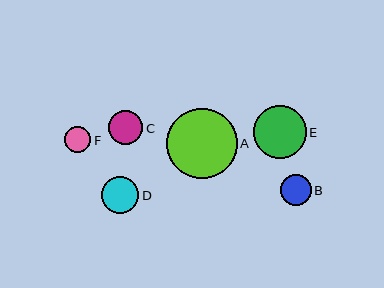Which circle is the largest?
Circle A is the largest with a size of approximately 71 pixels.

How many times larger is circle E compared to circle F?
Circle E is approximately 2.0 times the size of circle F.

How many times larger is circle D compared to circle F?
Circle D is approximately 1.4 times the size of circle F.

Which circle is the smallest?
Circle F is the smallest with a size of approximately 26 pixels.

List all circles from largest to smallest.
From largest to smallest: A, E, D, C, B, F.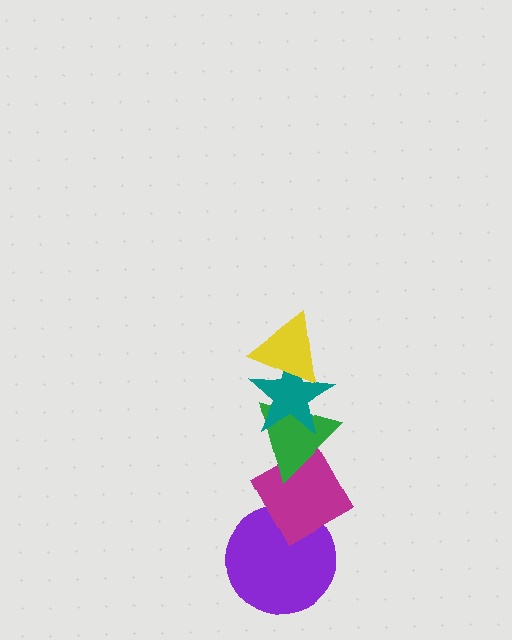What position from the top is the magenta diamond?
The magenta diamond is 4th from the top.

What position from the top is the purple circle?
The purple circle is 5th from the top.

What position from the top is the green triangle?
The green triangle is 3rd from the top.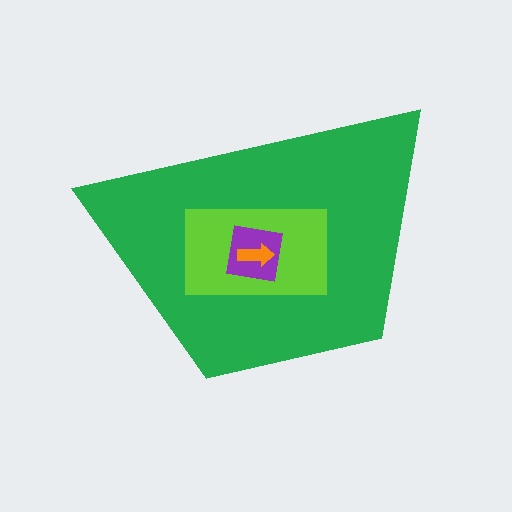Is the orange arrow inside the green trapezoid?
Yes.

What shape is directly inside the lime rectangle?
The purple square.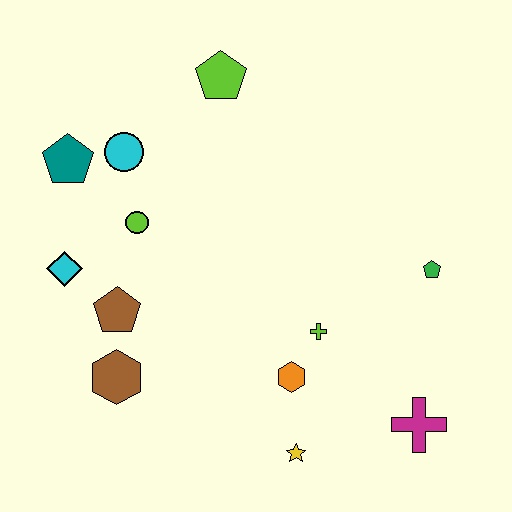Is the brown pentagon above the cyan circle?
No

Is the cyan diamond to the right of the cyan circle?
No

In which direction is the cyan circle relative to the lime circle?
The cyan circle is above the lime circle.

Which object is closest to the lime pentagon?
The cyan circle is closest to the lime pentagon.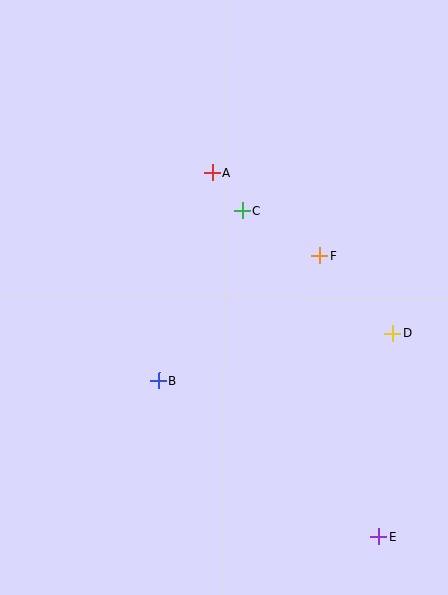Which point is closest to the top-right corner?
Point F is closest to the top-right corner.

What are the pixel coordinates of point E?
Point E is at (379, 537).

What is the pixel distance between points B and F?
The distance between B and F is 204 pixels.